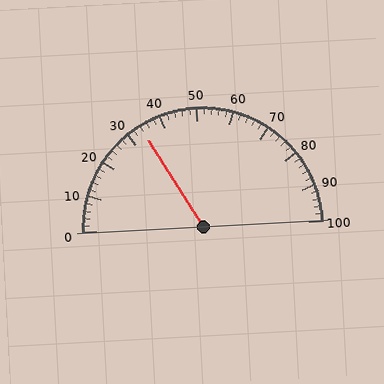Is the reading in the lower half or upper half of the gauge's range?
The reading is in the lower half of the range (0 to 100).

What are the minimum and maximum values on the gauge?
The gauge ranges from 0 to 100.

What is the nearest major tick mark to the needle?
The nearest major tick mark is 30.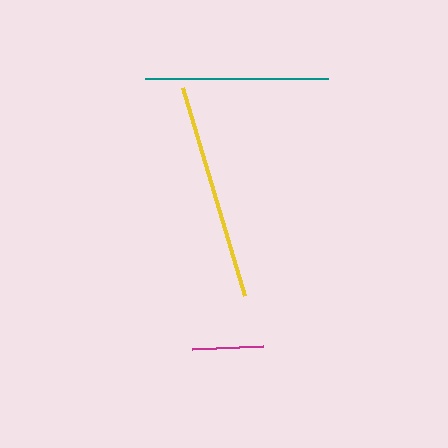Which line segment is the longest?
The yellow line is the longest at approximately 217 pixels.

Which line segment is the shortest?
The magenta line is the shortest at approximately 71 pixels.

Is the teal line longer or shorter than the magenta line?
The teal line is longer than the magenta line.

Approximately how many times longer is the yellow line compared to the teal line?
The yellow line is approximately 1.2 times the length of the teal line.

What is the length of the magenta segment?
The magenta segment is approximately 71 pixels long.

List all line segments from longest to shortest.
From longest to shortest: yellow, teal, magenta.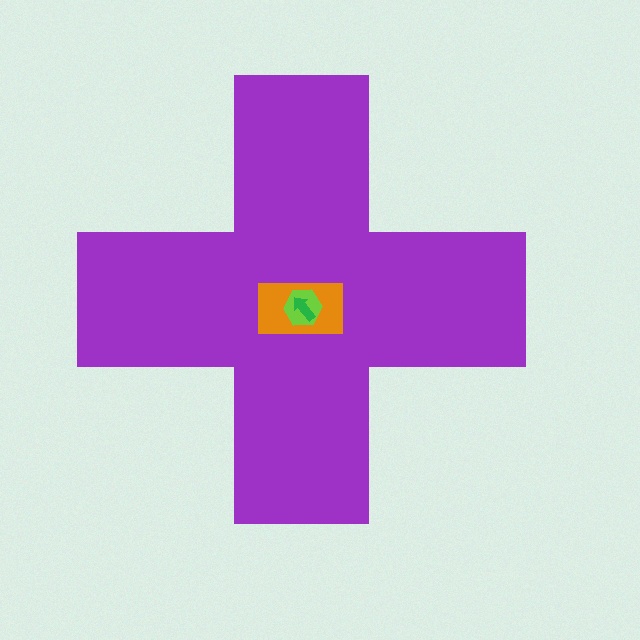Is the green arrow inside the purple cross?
Yes.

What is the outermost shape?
The purple cross.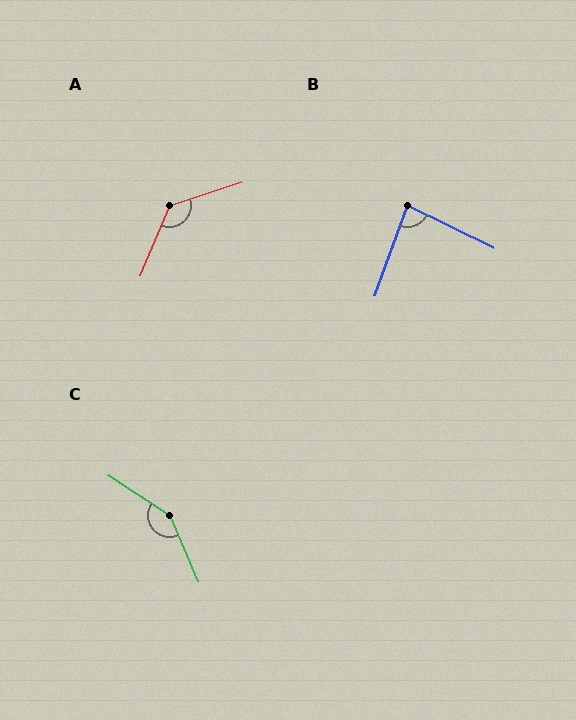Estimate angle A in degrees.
Approximately 130 degrees.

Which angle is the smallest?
B, at approximately 83 degrees.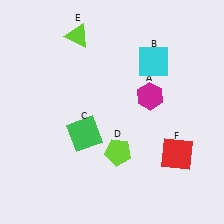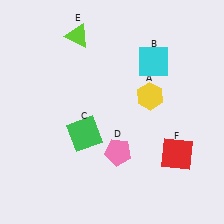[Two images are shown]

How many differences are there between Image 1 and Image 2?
There are 2 differences between the two images.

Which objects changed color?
A changed from magenta to yellow. D changed from lime to pink.